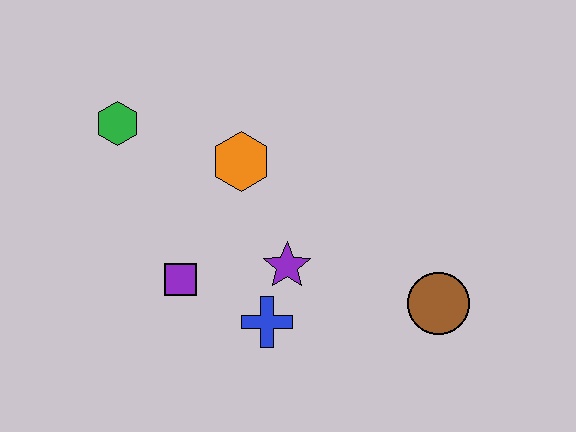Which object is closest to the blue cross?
The purple star is closest to the blue cross.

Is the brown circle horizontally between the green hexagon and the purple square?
No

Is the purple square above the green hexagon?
No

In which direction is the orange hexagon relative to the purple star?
The orange hexagon is above the purple star.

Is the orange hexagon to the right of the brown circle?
No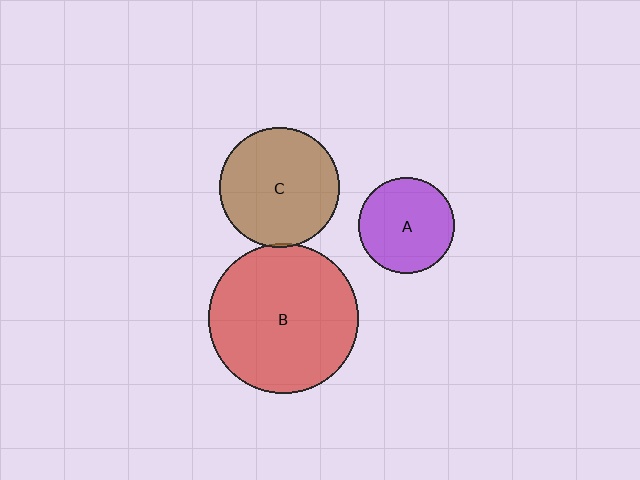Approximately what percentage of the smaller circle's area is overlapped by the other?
Approximately 5%.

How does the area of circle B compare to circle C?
Approximately 1.6 times.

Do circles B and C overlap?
Yes.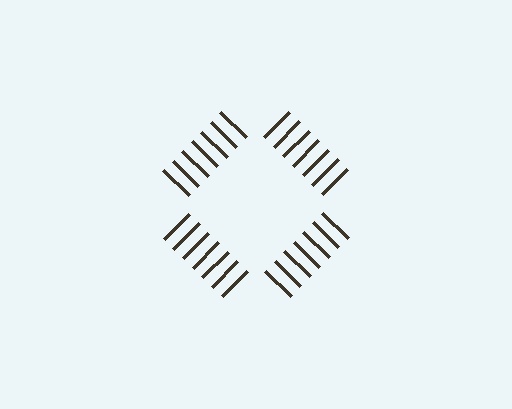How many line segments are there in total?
28 — 7 along each of the 4 edges.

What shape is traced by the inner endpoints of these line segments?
An illusory square — the line segments terminate on its edges but no continuous stroke is drawn.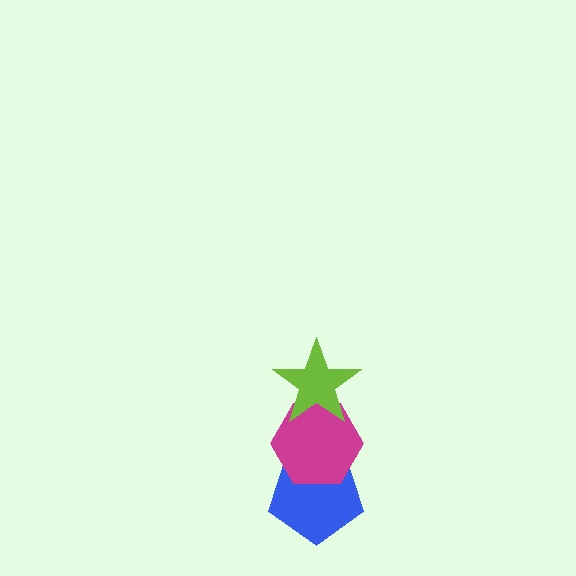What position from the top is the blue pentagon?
The blue pentagon is 3rd from the top.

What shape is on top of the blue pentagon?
The magenta hexagon is on top of the blue pentagon.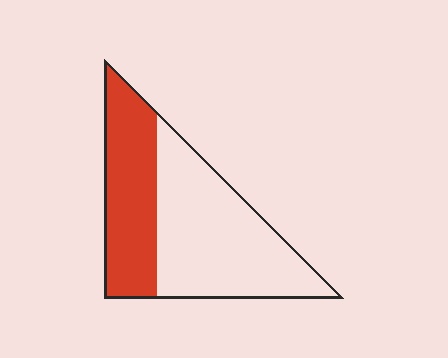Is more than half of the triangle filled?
No.